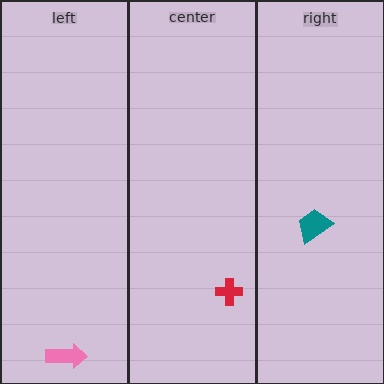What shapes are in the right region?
The teal trapezoid.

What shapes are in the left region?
The pink arrow.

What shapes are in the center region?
The red cross.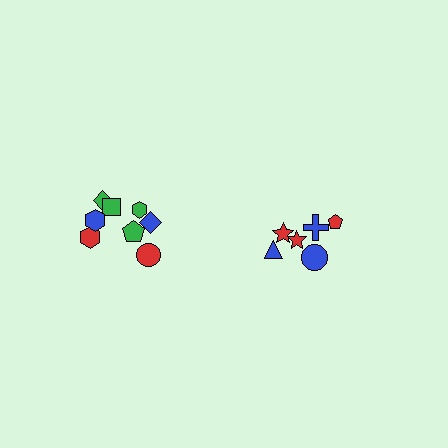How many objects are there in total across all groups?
There are 14 objects.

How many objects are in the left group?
There are 8 objects.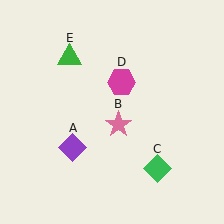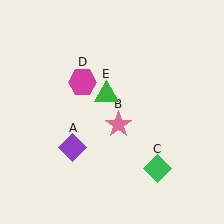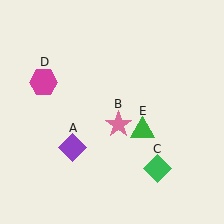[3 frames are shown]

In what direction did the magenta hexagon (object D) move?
The magenta hexagon (object D) moved left.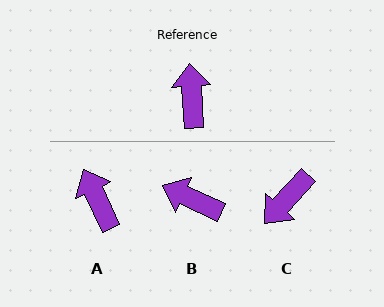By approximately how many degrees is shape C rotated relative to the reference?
Approximately 134 degrees counter-clockwise.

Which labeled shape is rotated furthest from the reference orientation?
C, about 134 degrees away.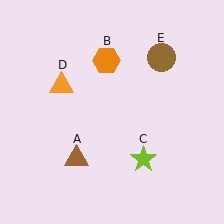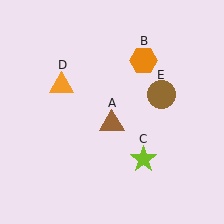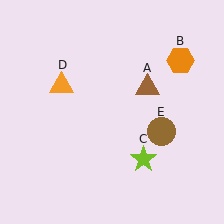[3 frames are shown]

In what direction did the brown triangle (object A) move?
The brown triangle (object A) moved up and to the right.